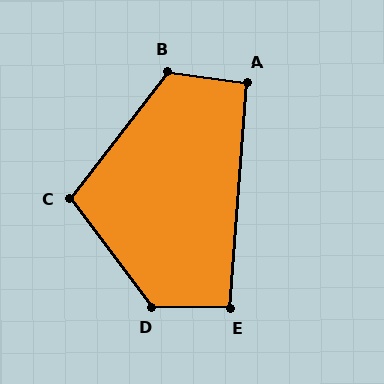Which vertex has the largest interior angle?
D, at approximately 127 degrees.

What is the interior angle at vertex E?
Approximately 94 degrees (approximately right).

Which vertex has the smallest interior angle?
A, at approximately 93 degrees.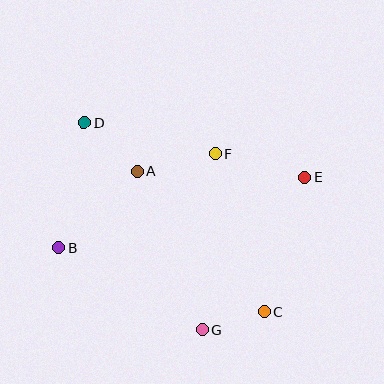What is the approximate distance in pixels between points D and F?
The distance between D and F is approximately 135 pixels.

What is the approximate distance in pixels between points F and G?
The distance between F and G is approximately 177 pixels.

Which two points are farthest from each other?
Points C and D are farthest from each other.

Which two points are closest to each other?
Points C and G are closest to each other.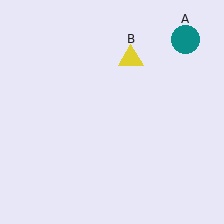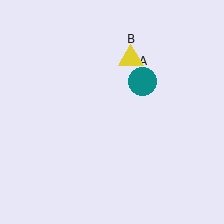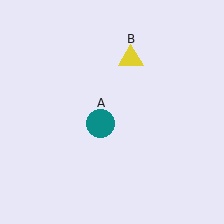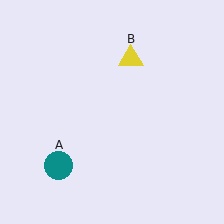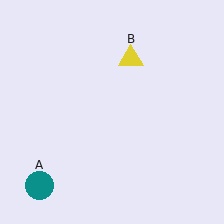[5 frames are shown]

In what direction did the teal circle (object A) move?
The teal circle (object A) moved down and to the left.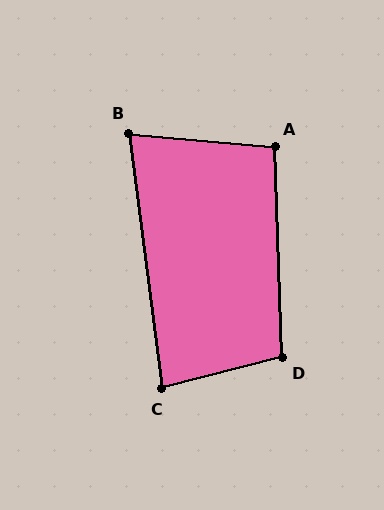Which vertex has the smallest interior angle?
B, at approximately 77 degrees.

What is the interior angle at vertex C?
Approximately 83 degrees (acute).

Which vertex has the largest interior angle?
D, at approximately 103 degrees.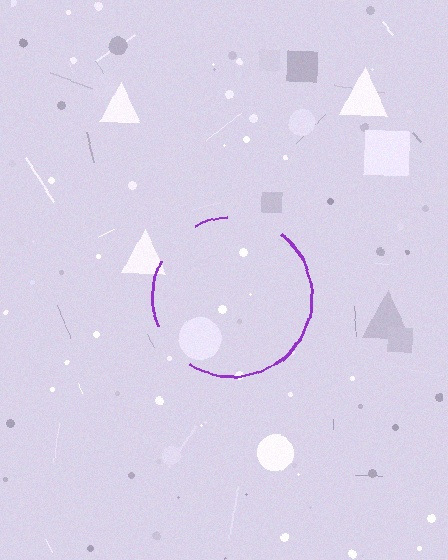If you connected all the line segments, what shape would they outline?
They would outline a circle.